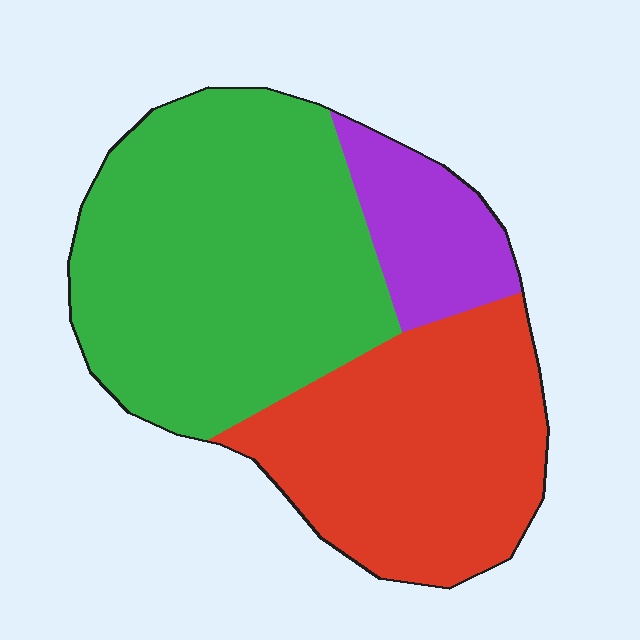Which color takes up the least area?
Purple, at roughly 15%.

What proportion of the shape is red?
Red covers around 35% of the shape.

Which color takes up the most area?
Green, at roughly 50%.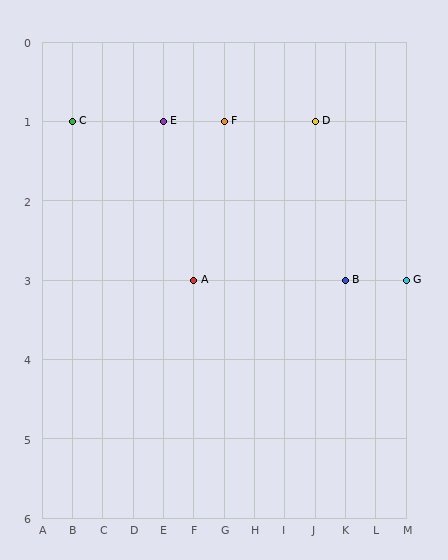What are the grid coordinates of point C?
Point C is at grid coordinates (B, 1).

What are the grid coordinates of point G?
Point G is at grid coordinates (M, 3).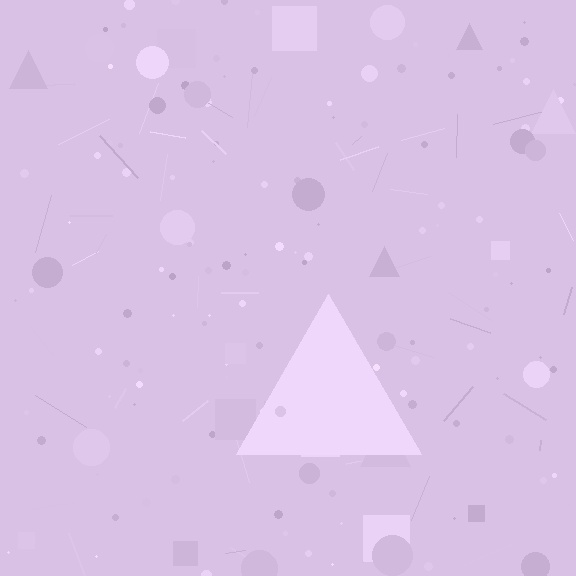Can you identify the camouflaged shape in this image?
The camouflaged shape is a triangle.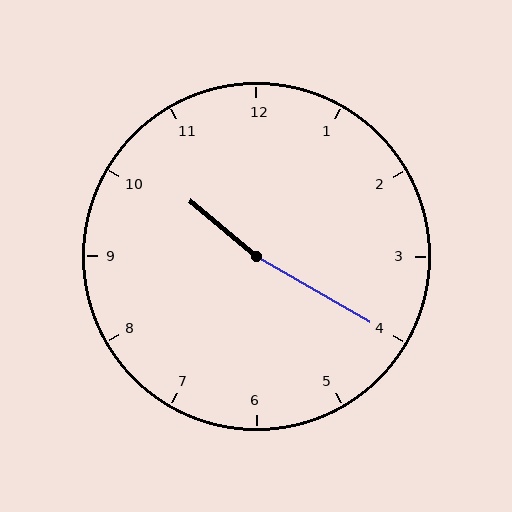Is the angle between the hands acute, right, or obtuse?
It is obtuse.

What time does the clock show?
10:20.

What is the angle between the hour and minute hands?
Approximately 170 degrees.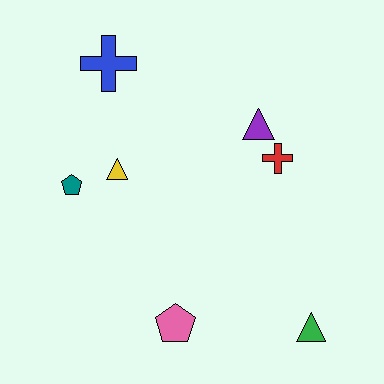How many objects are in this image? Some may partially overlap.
There are 7 objects.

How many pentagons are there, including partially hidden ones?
There are 2 pentagons.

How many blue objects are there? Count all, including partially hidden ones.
There is 1 blue object.